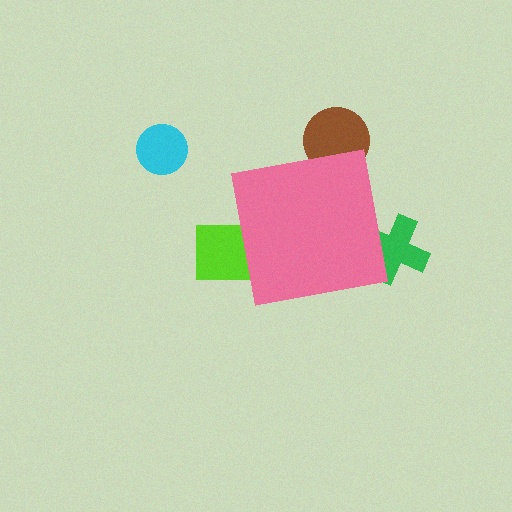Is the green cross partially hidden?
Yes, the green cross is partially hidden behind the pink square.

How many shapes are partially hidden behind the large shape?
3 shapes are partially hidden.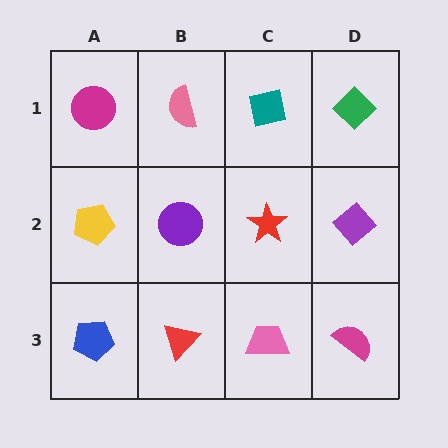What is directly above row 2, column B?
A pink semicircle.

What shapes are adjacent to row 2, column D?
A green diamond (row 1, column D), a magenta semicircle (row 3, column D), a red star (row 2, column C).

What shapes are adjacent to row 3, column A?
A yellow pentagon (row 2, column A), a red triangle (row 3, column B).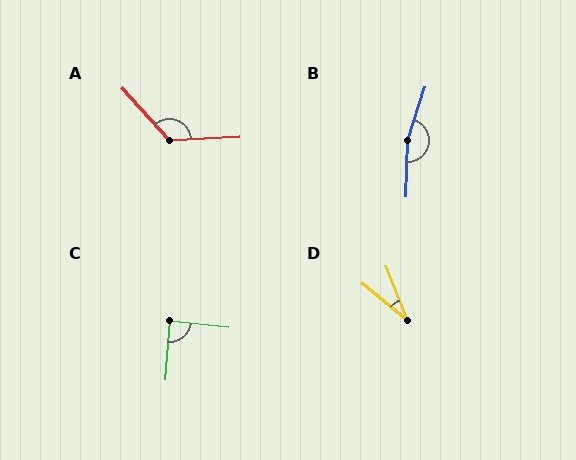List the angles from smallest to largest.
D (29°), C (88°), A (129°), B (164°).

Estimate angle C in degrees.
Approximately 88 degrees.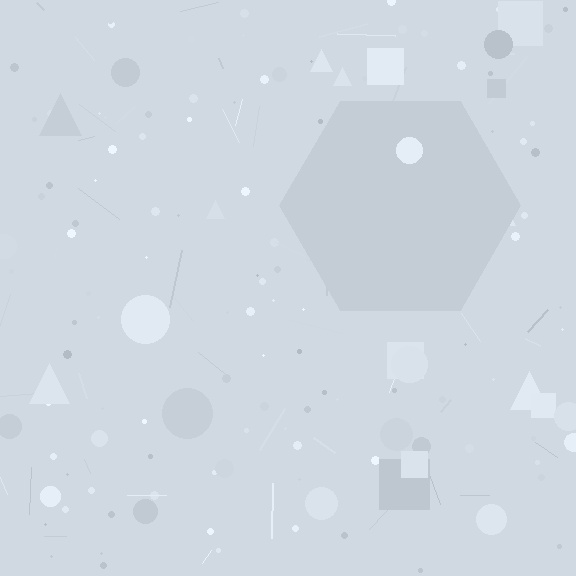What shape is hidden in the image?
A hexagon is hidden in the image.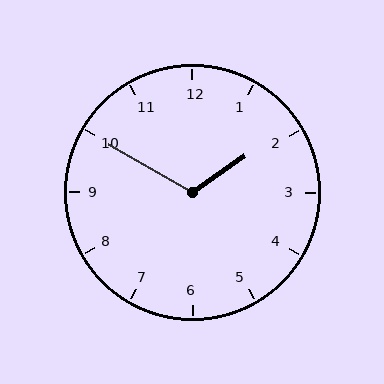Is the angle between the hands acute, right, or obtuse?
It is obtuse.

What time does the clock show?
1:50.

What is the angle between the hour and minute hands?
Approximately 115 degrees.